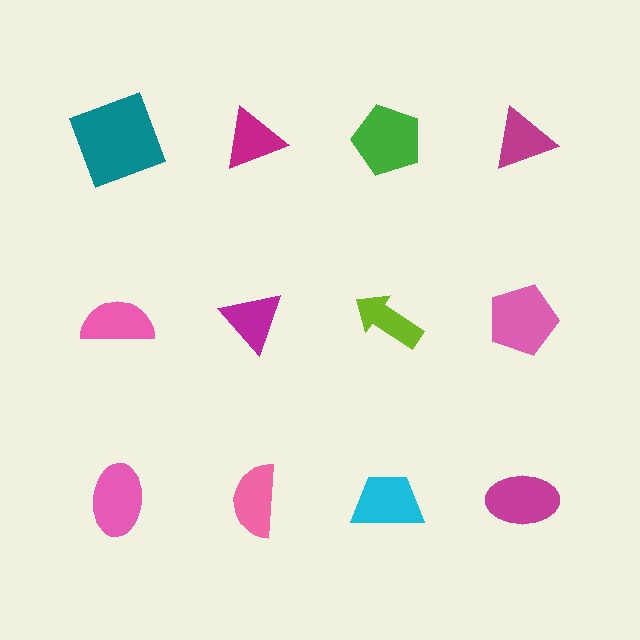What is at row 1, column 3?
A green pentagon.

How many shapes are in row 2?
4 shapes.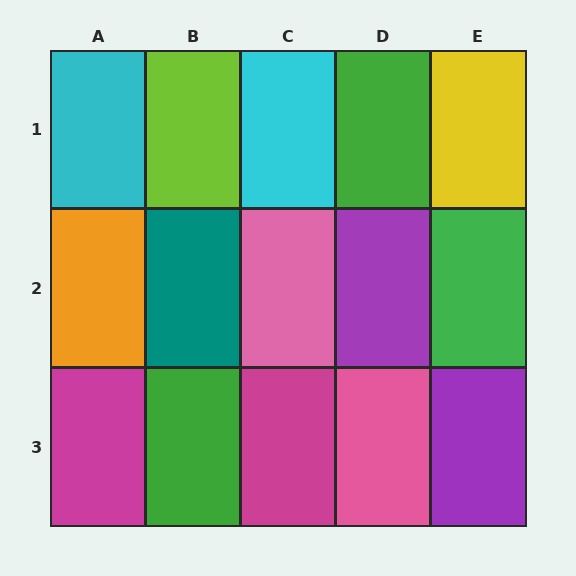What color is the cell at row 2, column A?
Orange.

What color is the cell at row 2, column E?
Green.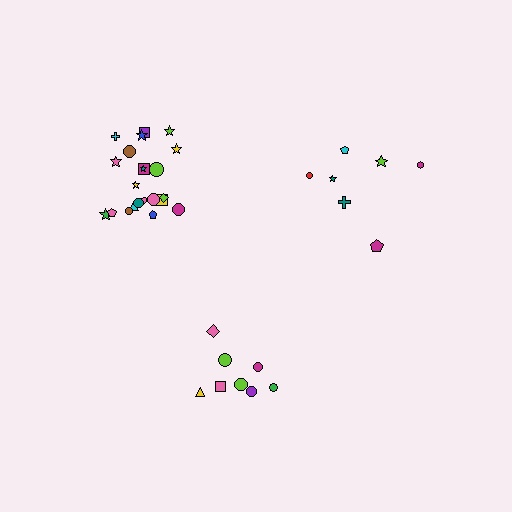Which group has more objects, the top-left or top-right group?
The top-left group.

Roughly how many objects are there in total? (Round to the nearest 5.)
Roughly 35 objects in total.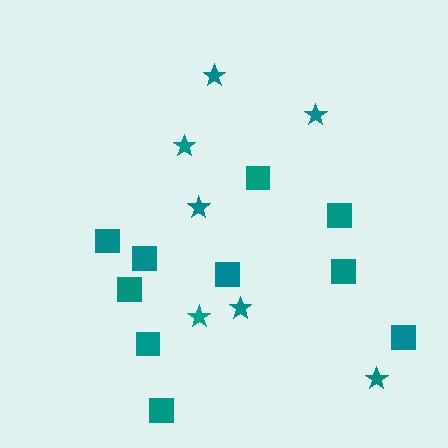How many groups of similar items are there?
There are 2 groups: one group of squares (10) and one group of stars (7).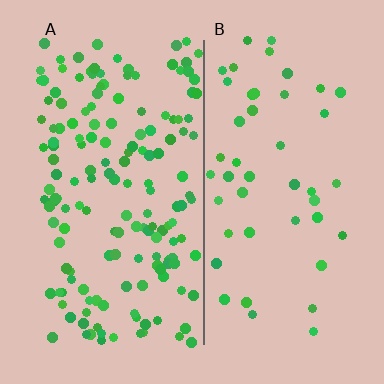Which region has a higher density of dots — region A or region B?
A (the left).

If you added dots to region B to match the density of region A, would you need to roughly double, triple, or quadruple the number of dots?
Approximately triple.